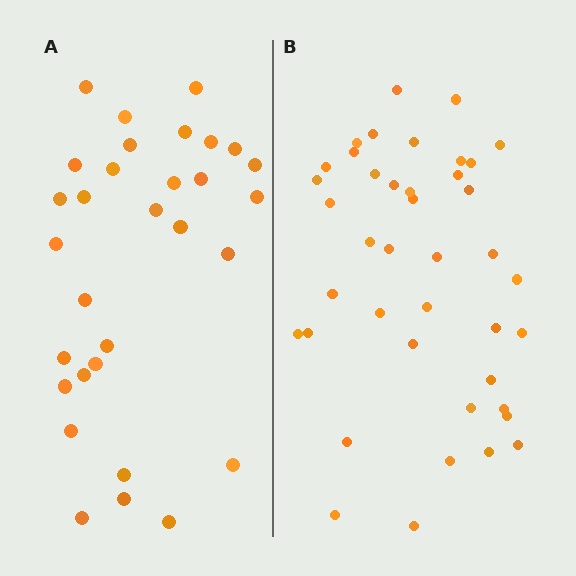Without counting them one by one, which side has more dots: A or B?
Region B (the right region) has more dots.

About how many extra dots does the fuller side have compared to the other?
Region B has roughly 10 or so more dots than region A.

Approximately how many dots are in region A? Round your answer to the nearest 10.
About 30 dots. (The exact count is 31, which rounds to 30.)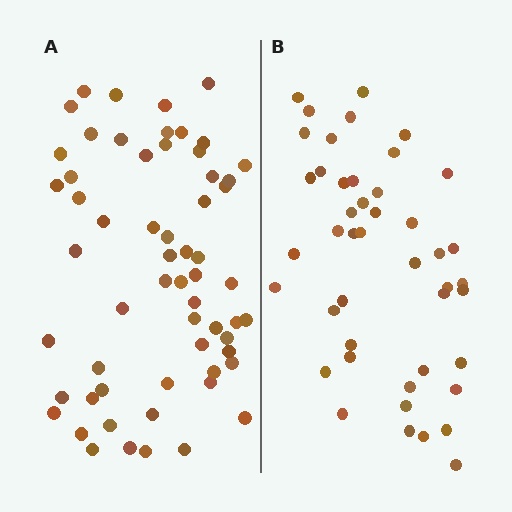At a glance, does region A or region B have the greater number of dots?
Region A (the left region) has more dots.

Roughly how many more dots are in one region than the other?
Region A has approximately 15 more dots than region B.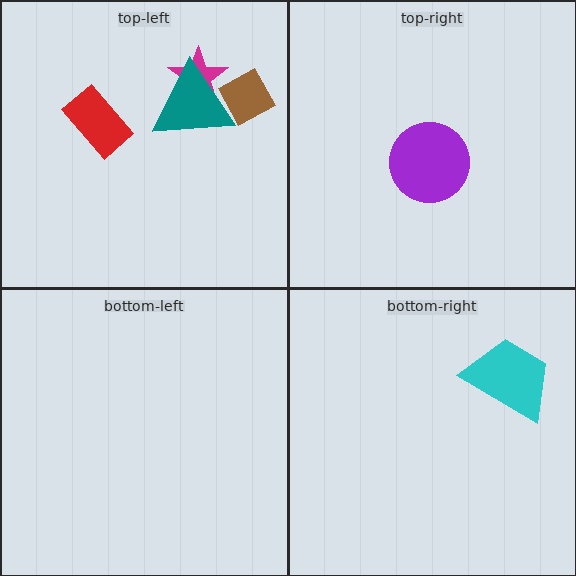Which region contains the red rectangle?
The top-left region.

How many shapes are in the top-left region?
4.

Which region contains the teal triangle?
The top-left region.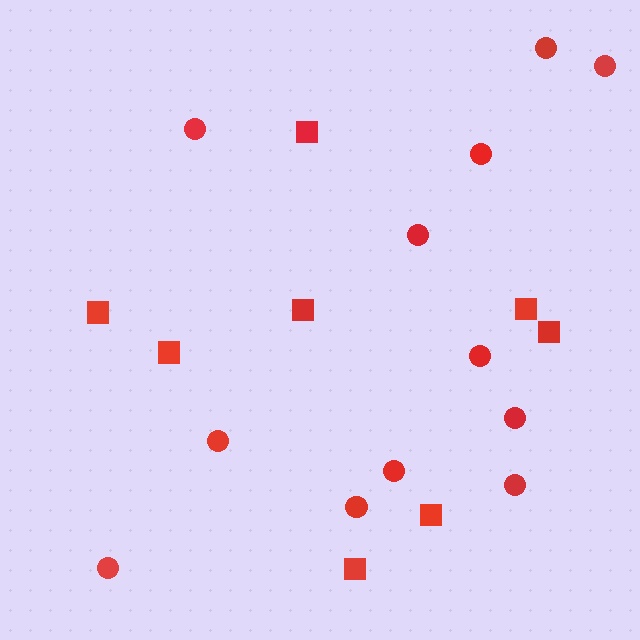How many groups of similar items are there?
There are 2 groups: one group of squares (8) and one group of circles (12).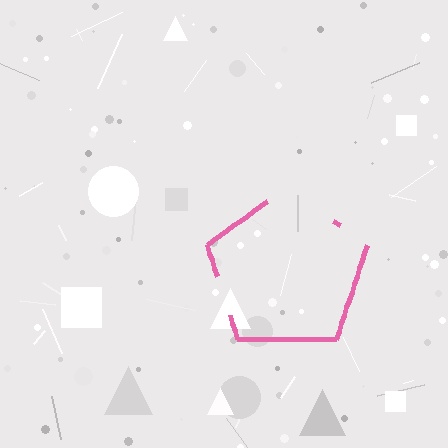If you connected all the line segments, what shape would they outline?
They would outline a pentagon.